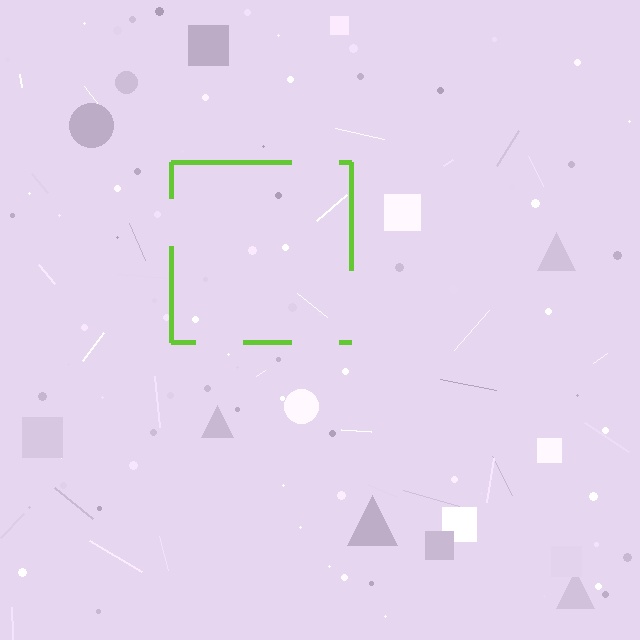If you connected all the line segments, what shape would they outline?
They would outline a square.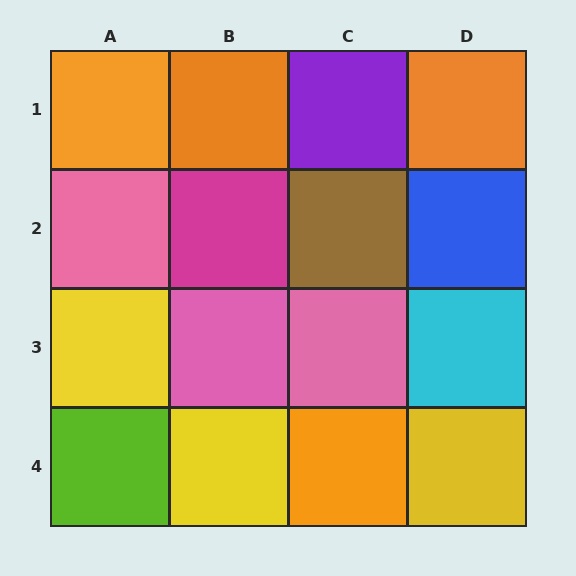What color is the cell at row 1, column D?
Orange.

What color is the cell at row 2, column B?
Magenta.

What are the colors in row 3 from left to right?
Yellow, pink, pink, cyan.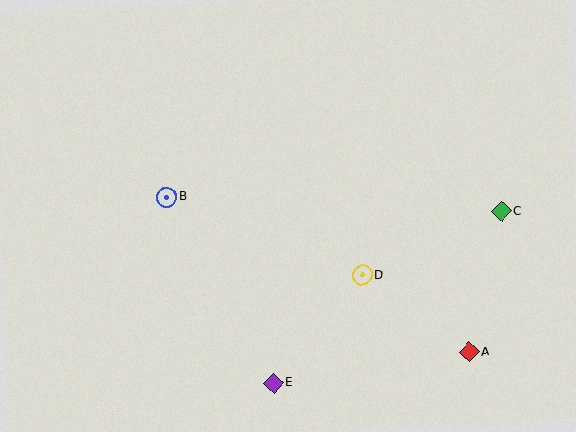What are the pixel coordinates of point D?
Point D is at (362, 275).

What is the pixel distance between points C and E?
The distance between C and E is 285 pixels.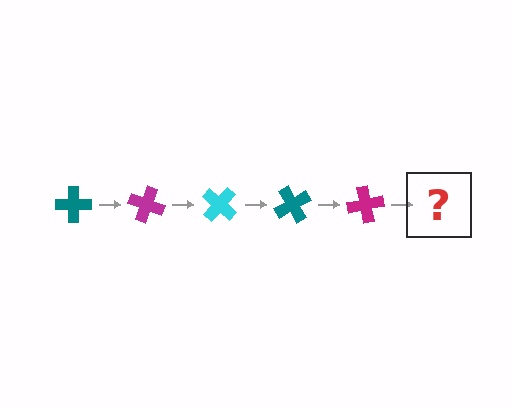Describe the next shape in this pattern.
It should be a cyan cross, rotated 100 degrees from the start.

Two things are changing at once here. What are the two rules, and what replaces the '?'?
The two rules are that it rotates 20 degrees each step and the color cycles through teal, magenta, and cyan. The '?' should be a cyan cross, rotated 100 degrees from the start.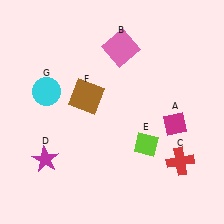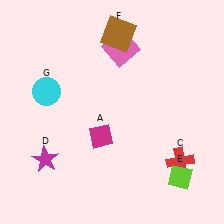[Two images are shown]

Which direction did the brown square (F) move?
The brown square (F) moved up.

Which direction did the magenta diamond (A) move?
The magenta diamond (A) moved left.